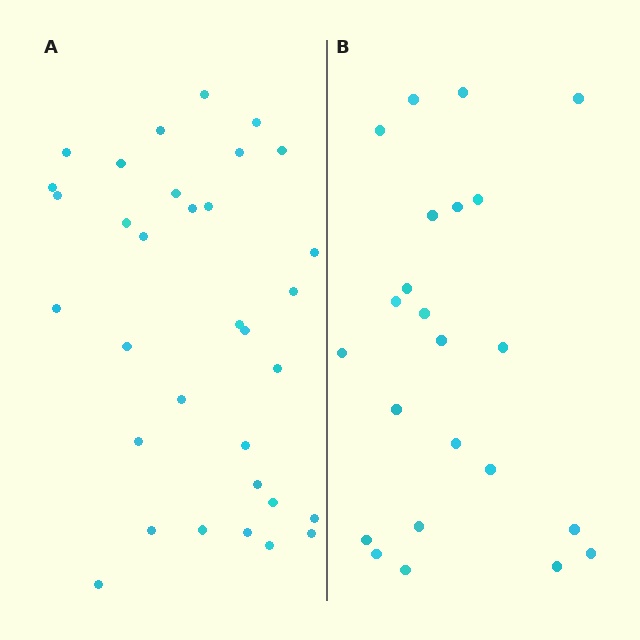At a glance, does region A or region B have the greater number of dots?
Region A (the left region) has more dots.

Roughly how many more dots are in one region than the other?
Region A has roughly 10 or so more dots than region B.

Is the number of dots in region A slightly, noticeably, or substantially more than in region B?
Region A has noticeably more, but not dramatically so. The ratio is roughly 1.4 to 1.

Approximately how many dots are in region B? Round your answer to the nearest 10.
About 20 dots. (The exact count is 23, which rounds to 20.)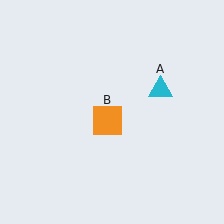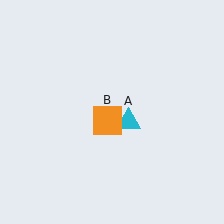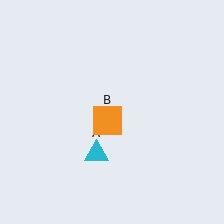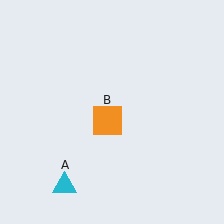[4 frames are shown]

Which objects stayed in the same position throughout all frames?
Orange square (object B) remained stationary.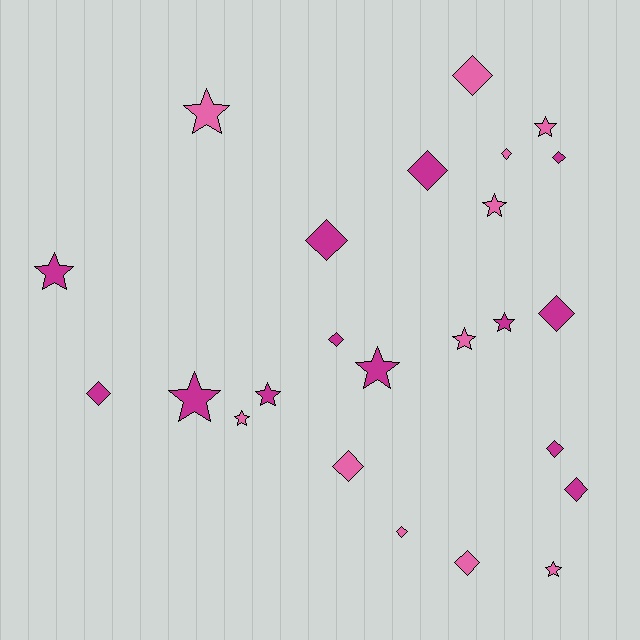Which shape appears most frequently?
Diamond, with 13 objects.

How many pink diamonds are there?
There are 5 pink diamonds.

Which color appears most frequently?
Magenta, with 13 objects.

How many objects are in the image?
There are 24 objects.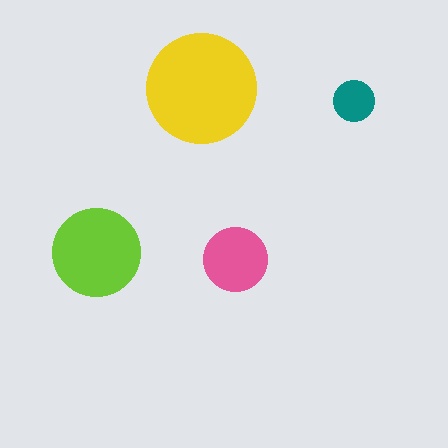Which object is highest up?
The yellow circle is topmost.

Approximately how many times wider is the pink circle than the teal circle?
About 1.5 times wider.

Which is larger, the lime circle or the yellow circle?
The yellow one.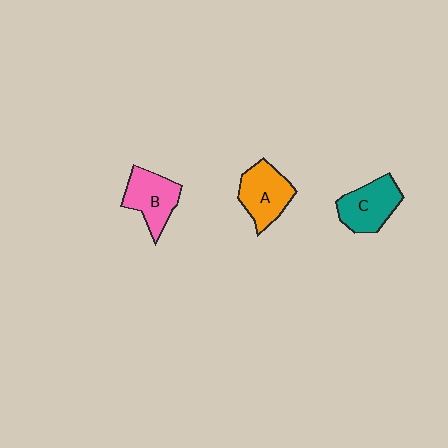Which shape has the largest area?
Shape A (orange).